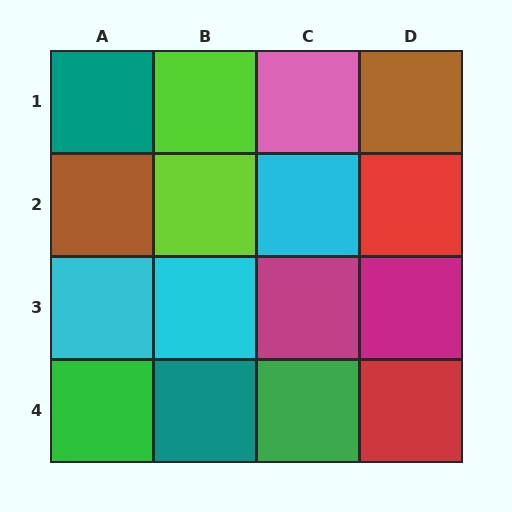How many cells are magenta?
2 cells are magenta.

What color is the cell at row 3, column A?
Cyan.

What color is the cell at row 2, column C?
Cyan.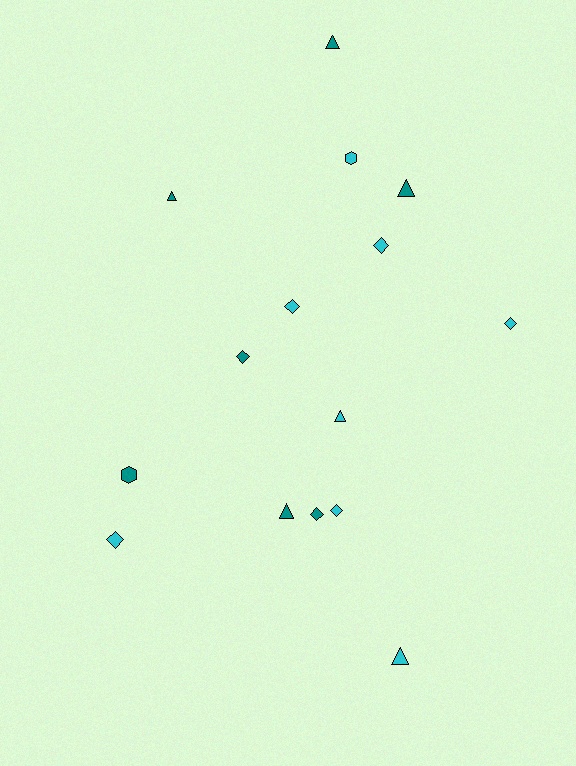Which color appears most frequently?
Cyan, with 8 objects.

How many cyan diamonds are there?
There are 5 cyan diamonds.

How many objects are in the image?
There are 15 objects.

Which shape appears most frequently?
Diamond, with 7 objects.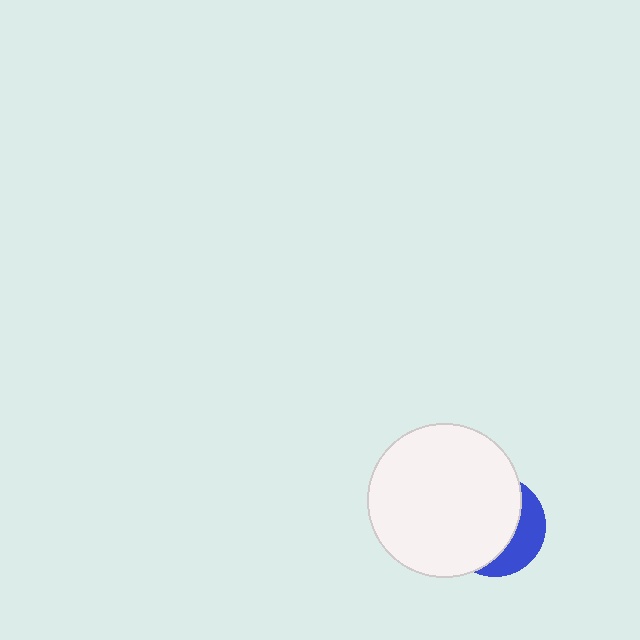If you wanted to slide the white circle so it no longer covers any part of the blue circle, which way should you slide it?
Slide it left — that is the most direct way to separate the two shapes.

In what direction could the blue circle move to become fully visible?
The blue circle could move right. That would shift it out from behind the white circle entirely.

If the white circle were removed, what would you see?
You would see the complete blue circle.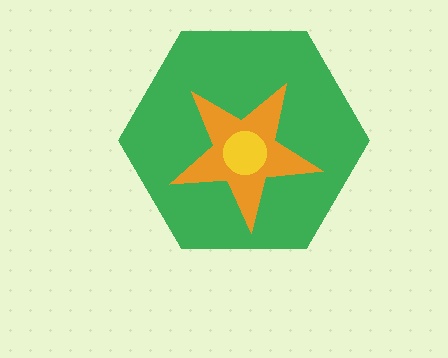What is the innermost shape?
The yellow circle.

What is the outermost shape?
The green hexagon.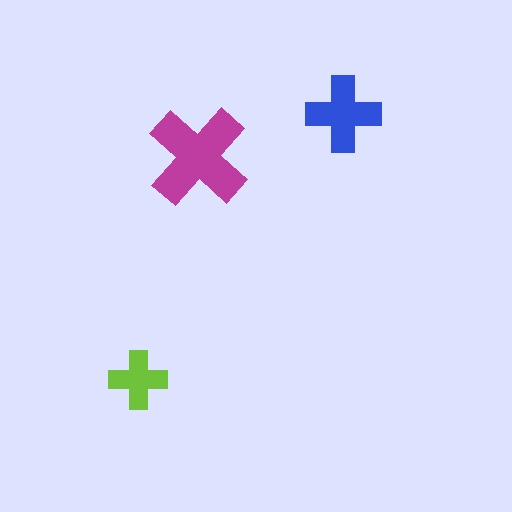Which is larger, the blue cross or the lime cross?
The blue one.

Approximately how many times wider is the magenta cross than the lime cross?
About 2 times wider.